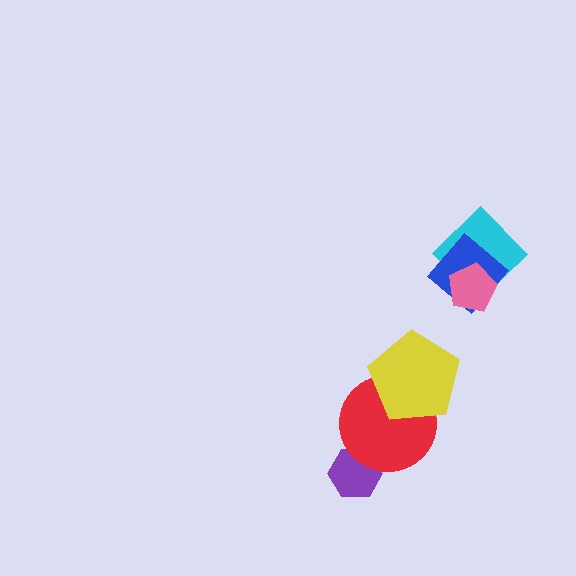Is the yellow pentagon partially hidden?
No, no other shape covers it.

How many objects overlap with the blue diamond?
2 objects overlap with the blue diamond.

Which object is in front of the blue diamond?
The pink pentagon is in front of the blue diamond.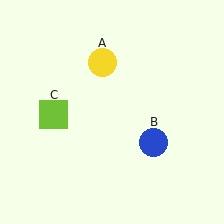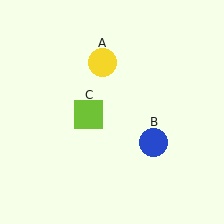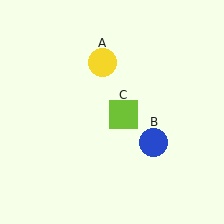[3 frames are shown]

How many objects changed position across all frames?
1 object changed position: lime square (object C).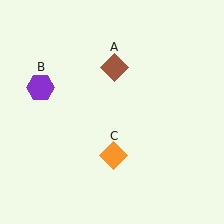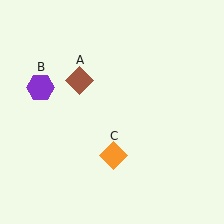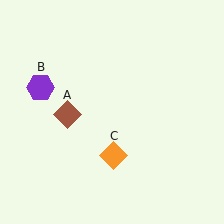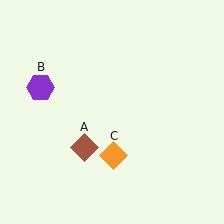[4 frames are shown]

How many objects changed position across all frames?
1 object changed position: brown diamond (object A).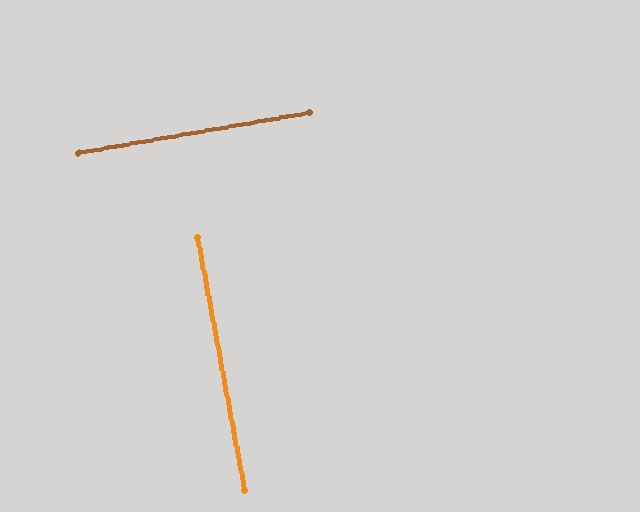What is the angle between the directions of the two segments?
Approximately 89 degrees.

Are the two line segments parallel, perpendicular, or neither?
Perpendicular — they meet at approximately 89°.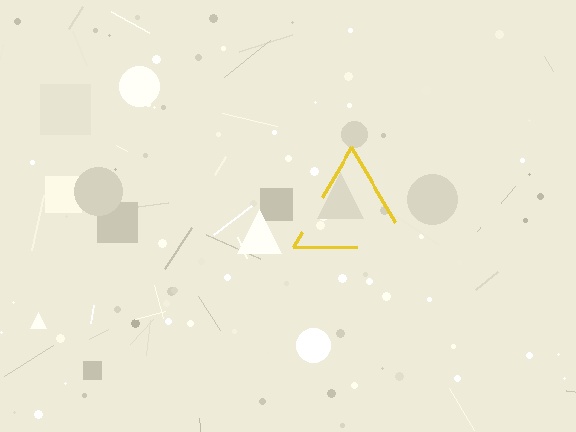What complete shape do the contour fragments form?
The contour fragments form a triangle.